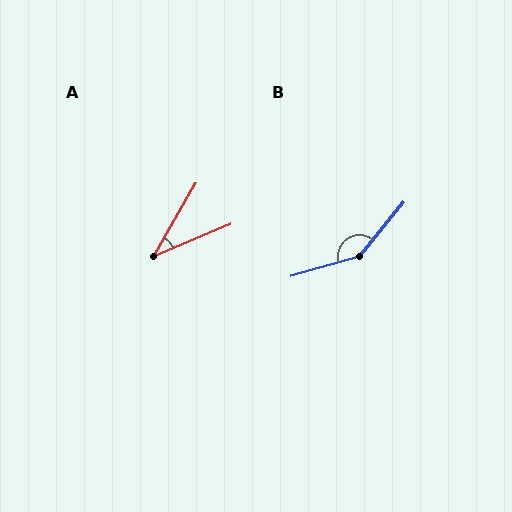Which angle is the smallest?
A, at approximately 37 degrees.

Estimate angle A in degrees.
Approximately 37 degrees.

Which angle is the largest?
B, at approximately 145 degrees.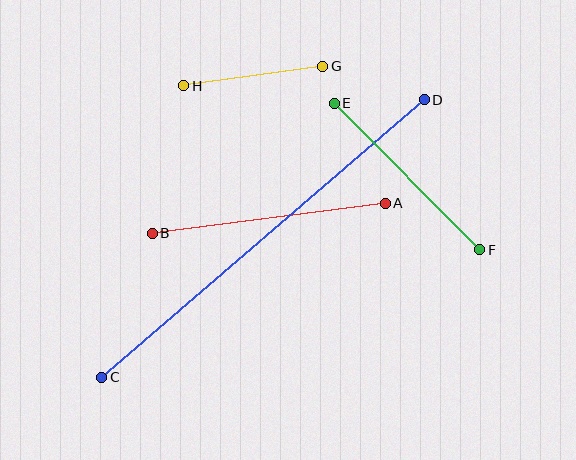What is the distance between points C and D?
The distance is approximately 425 pixels.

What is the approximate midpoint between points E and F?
The midpoint is at approximately (407, 177) pixels.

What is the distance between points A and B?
The distance is approximately 235 pixels.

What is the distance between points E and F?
The distance is approximately 207 pixels.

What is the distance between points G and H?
The distance is approximately 141 pixels.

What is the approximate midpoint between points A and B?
The midpoint is at approximately (269, 218) pixels.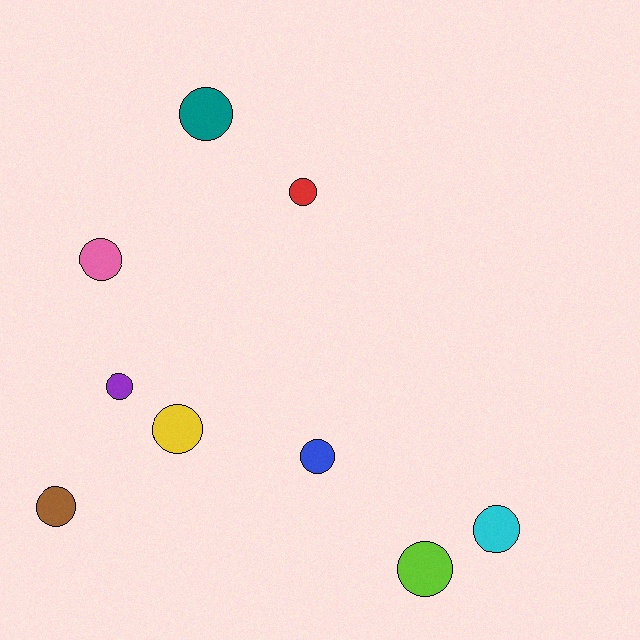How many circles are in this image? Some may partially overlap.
There are 9 circles.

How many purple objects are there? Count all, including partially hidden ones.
There is 1 purple object.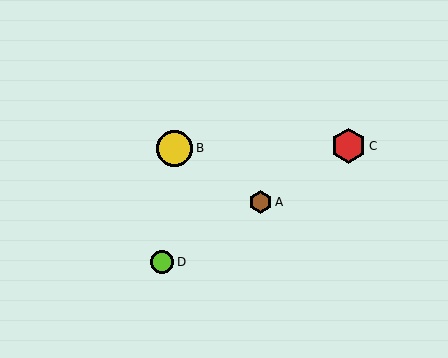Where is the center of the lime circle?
The center of the lime circle is at (162, 262).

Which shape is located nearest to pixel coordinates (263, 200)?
The brown hexagon (labeled A) at (260, 202) is nearest to that location.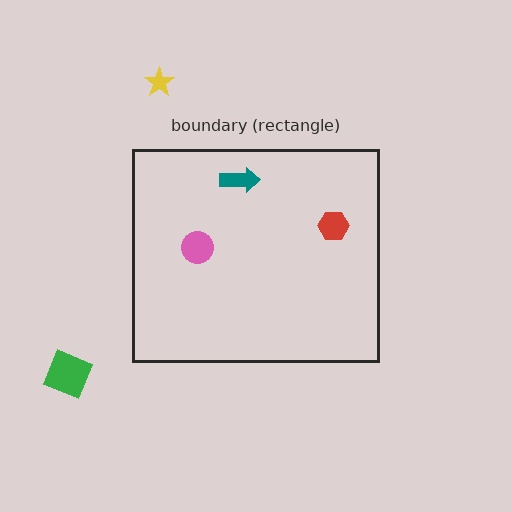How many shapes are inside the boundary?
3 inside, 2 outside.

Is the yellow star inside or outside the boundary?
Outside.